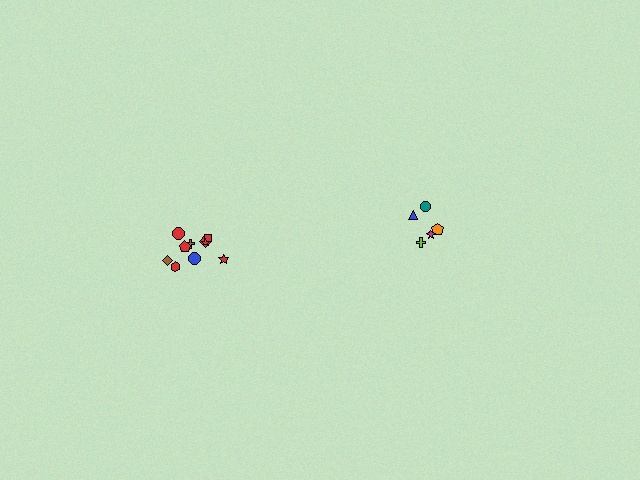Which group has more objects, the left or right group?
The left group.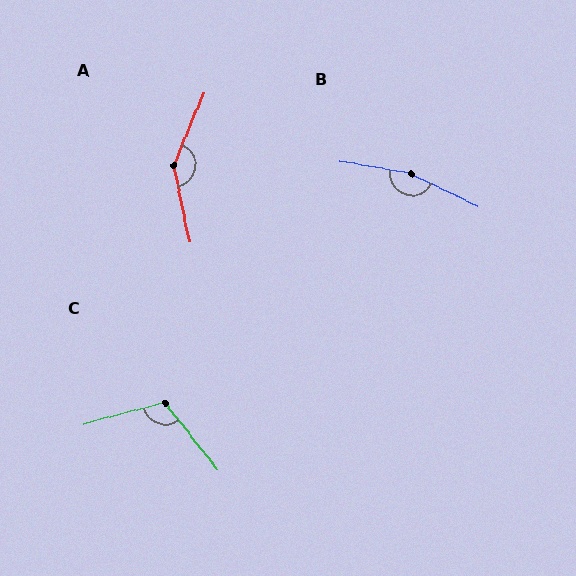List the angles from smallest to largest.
C (113°), A (146°), B (164°).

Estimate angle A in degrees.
Approximately 146 degrees.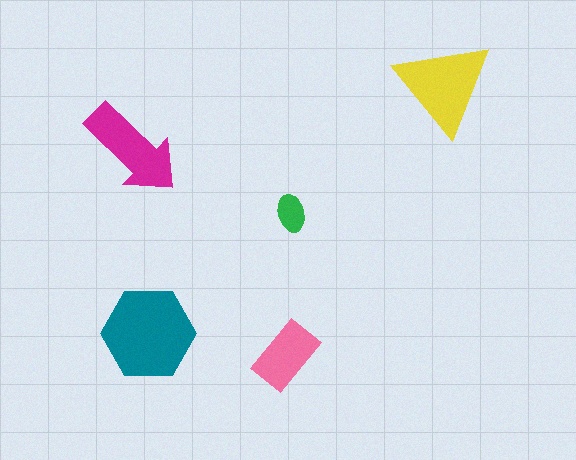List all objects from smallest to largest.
The green ellipse, the pink rectangle, the magenta arrow, the yellow triangle, the teal hexagon.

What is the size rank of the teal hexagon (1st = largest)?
1st.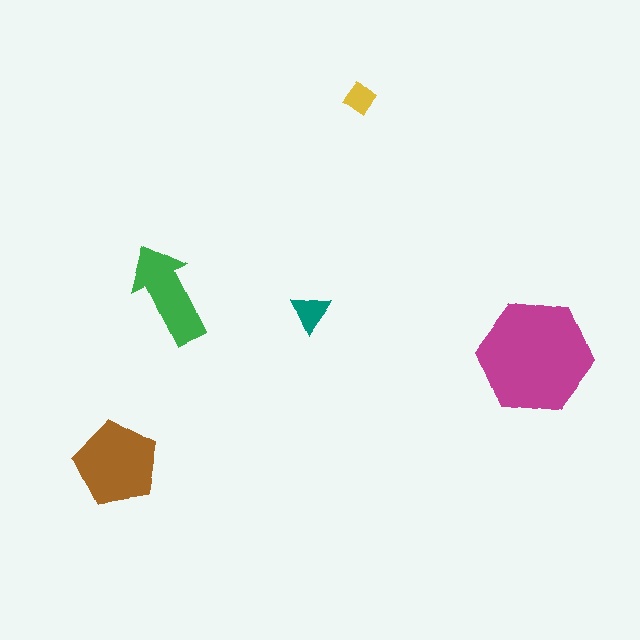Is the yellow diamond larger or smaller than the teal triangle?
Smaller.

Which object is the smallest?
The yellow diamond.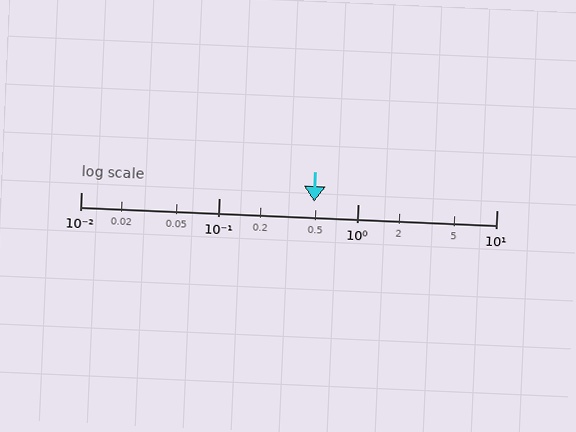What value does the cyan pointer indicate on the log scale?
The pointer indicates approximately 0.48.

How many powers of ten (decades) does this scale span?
The scale spans 3 decades, from 0.01 to 10.